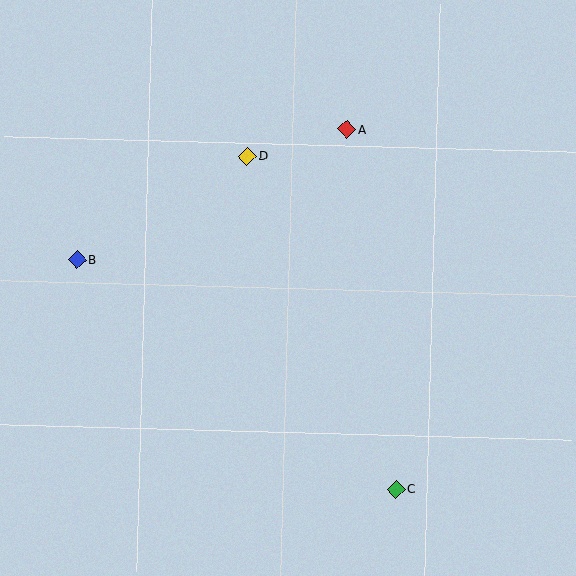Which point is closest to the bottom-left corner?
Point B is closest to the bottom-left corner.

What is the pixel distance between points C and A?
The distance between C and A is 363 pixels.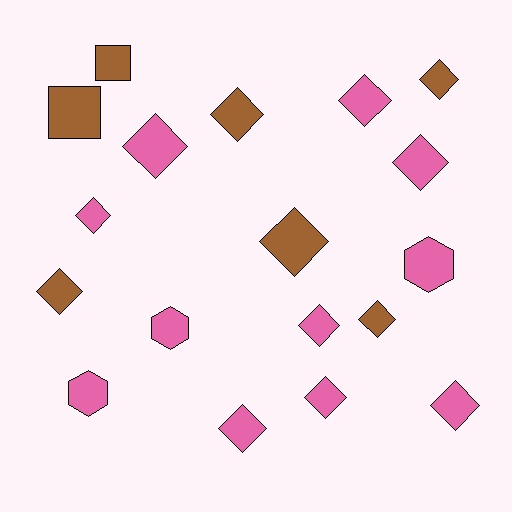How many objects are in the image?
There are 18 objects.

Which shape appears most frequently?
Diamond, with 13 objects.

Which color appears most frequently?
Pink, with 11 objects.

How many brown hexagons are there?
There are no brown hexagons.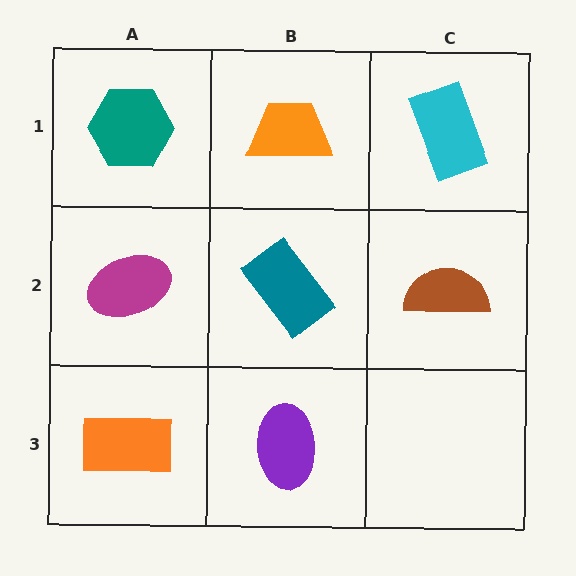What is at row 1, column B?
An orange trapezoid.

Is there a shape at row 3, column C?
No, that cell is empty.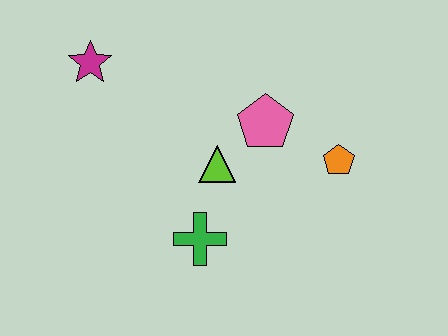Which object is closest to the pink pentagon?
The lime triangle is closest to the pink pentagon.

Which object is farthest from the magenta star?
The orange pentagon is farthest from the magenta star.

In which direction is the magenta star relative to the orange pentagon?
The magenta star is to the left of the orange pentagon.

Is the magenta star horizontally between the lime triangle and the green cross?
No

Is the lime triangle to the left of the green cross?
No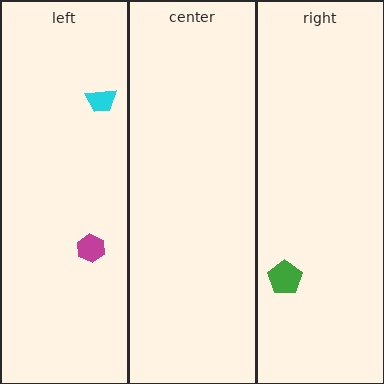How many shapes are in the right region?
1.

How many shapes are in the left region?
2.